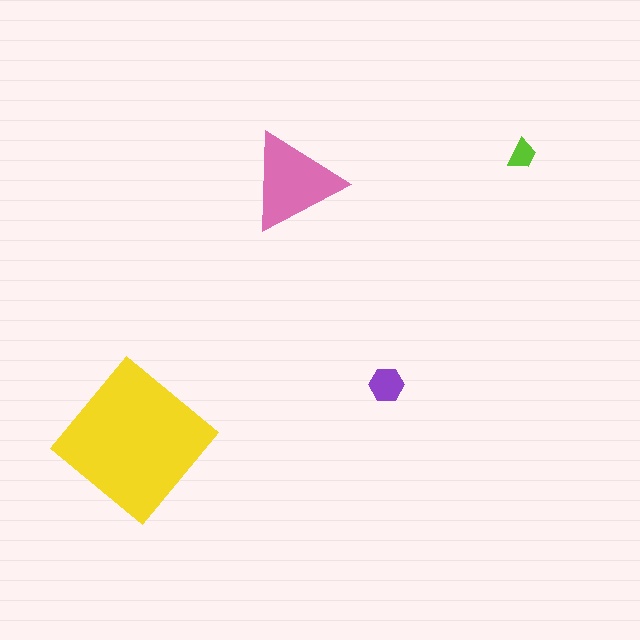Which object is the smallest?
The lime trapezoid.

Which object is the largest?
The yellow diamond.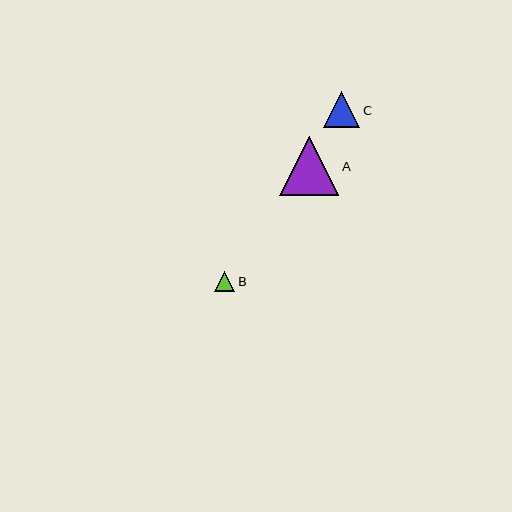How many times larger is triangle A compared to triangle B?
Triangle A is approximately 2.9 times the size of triangle B.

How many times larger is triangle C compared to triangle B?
Triangle C is approximately 1.8 times the size of triangle B.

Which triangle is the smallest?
Triangle B is the smallest with a size of approximately 20 pixels.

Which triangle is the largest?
Triangle A is the largest with a size of approximately 59 pixels.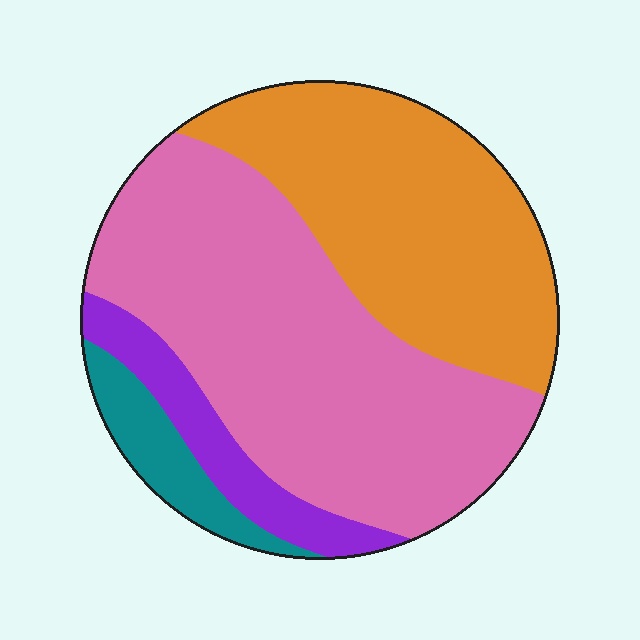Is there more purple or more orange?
Orange.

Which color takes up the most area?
Pink, at roughly 50%.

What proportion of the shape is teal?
Teal takes up about one tenth (1/10) of the shape.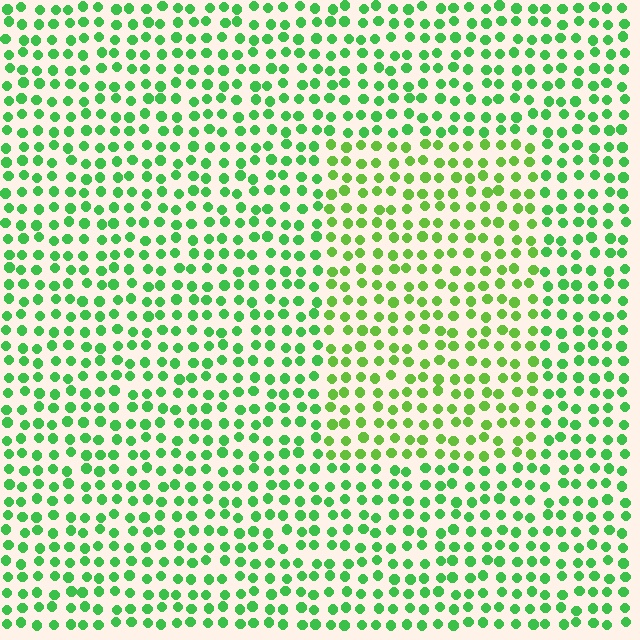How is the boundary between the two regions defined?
The boundary is defined purely by a slight shift in hue (about 25 degrees). Spacing, size, and orientation are identical on both sides.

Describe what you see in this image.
The image is filled with small green elements in a uniform arrangement. A rectangle-shaped region is visible where the elements are tinted to a slightly different hue, forming a subtle color boundary.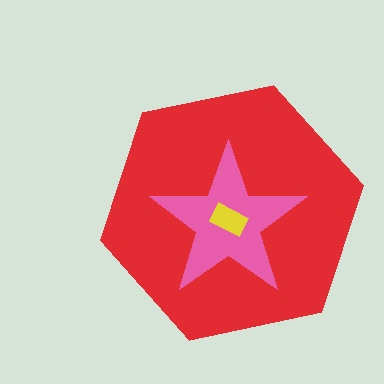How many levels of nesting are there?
3.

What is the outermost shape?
The red hexagon.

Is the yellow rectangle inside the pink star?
Yes.